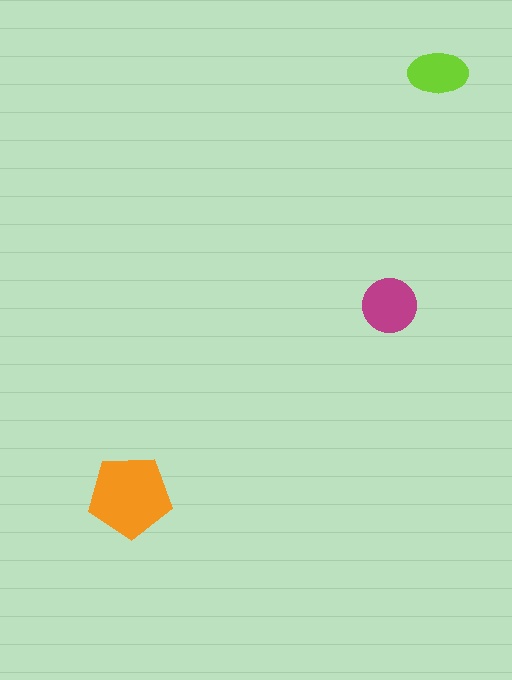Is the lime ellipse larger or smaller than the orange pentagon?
Smaller.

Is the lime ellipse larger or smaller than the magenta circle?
Smaller.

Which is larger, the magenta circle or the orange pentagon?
The orange pentagon.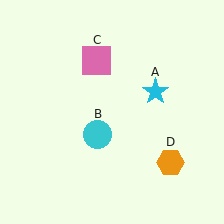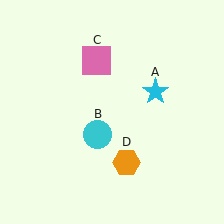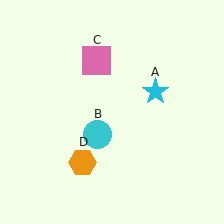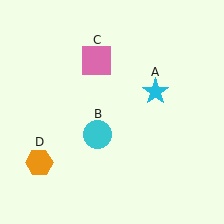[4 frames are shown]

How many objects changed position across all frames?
1 object changed position: orange hexagon (object D).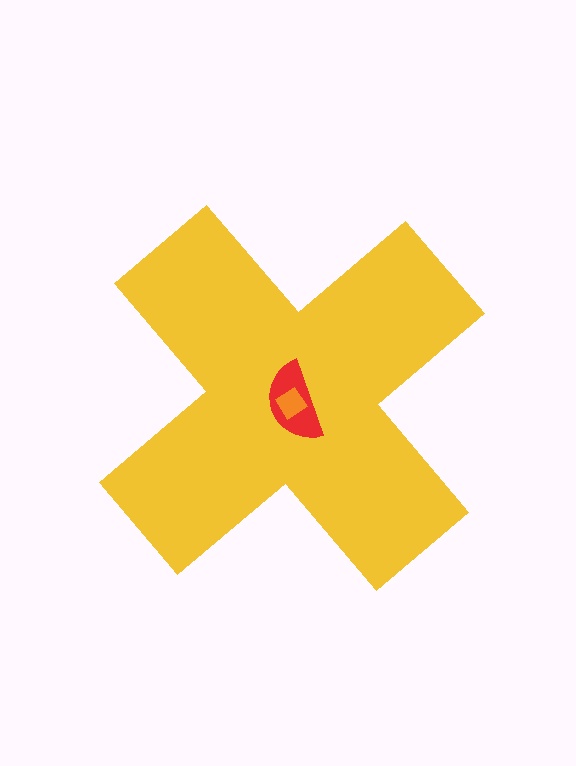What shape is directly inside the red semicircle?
The orange diamond.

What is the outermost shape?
The yellow cross.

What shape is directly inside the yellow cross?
The red semicircle.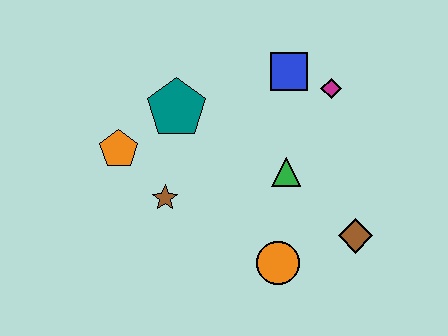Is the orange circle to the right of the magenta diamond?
No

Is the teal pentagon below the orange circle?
No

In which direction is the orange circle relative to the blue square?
The orange circle is below the blue square.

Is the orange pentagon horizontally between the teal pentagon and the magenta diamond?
No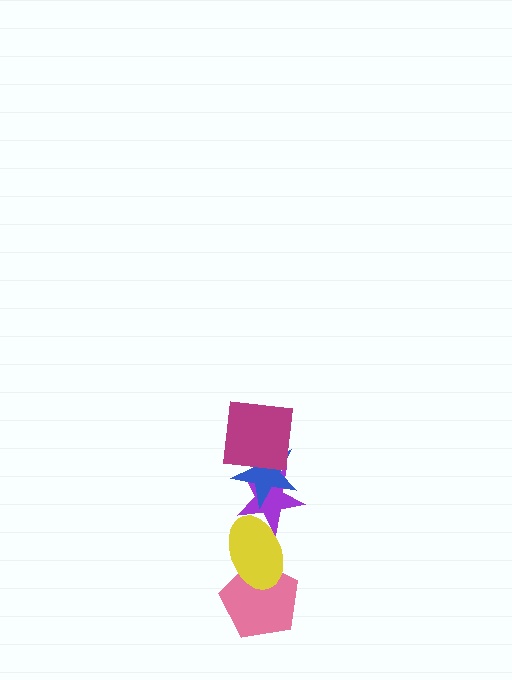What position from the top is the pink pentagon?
The pink pentagon is 5th from the top.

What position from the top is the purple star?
The purple star is 3rd from the top.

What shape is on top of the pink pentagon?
The yellow ellipse is on top of the pink pentagon.